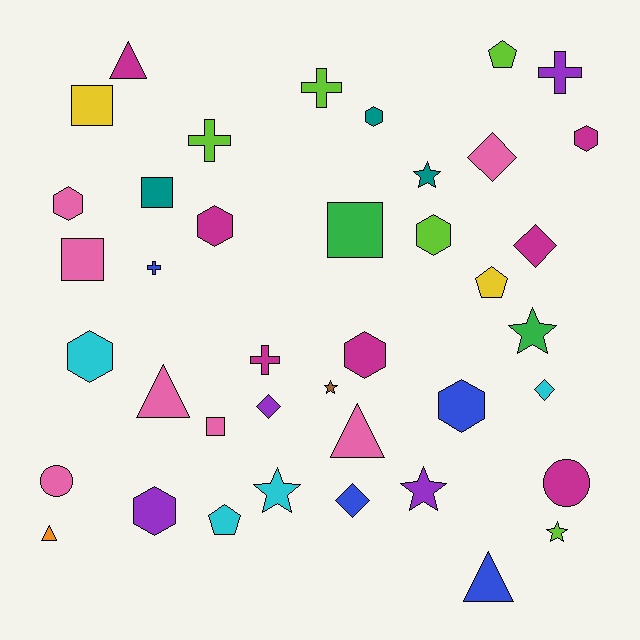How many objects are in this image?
There are 40 objects.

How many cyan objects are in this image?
There are 4 cyan objects.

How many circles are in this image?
There are 2 circles.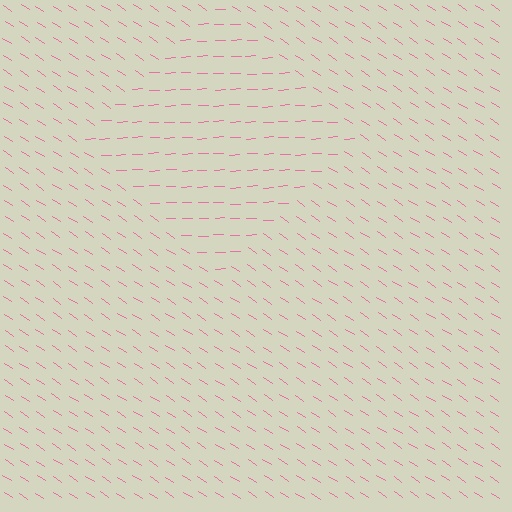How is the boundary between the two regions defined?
The boundary is defined purely by a change in line orientation (approximately 37 degrees difference). All lines are the same color and thickness.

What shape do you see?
I see a diamond.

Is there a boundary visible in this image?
Yes, there is a texture boundary formed by a change in line orientation.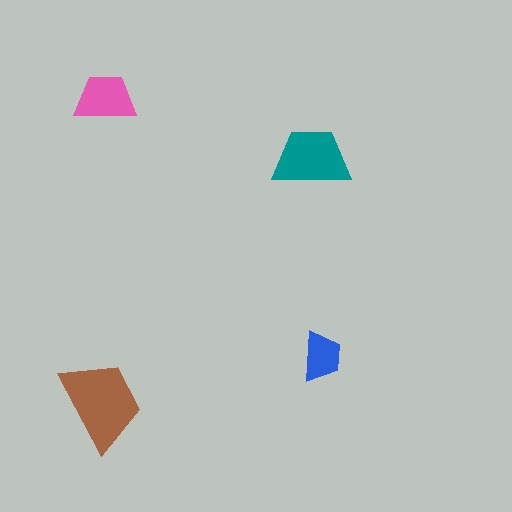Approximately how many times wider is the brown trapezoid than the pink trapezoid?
About 1.5 times wider.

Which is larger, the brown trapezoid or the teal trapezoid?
The brown one.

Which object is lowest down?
The brown trapezoid is bottommost.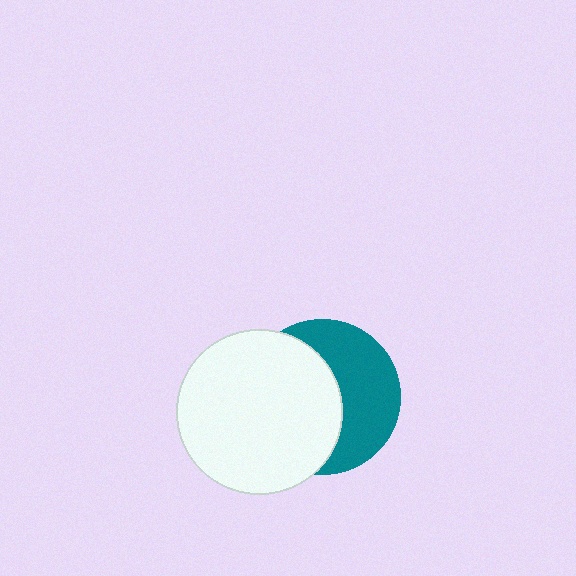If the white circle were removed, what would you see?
You would see the complete teal circle.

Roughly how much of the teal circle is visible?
About half of it is visible (roughly 46%).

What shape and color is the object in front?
The object in front is a white circle.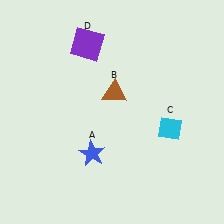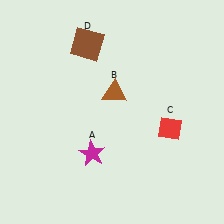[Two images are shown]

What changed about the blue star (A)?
In Image 1, A is blue. In Image 2, it changed to magenta.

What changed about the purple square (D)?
In Image 1, D is purple. In Image 2, it changed to brown.